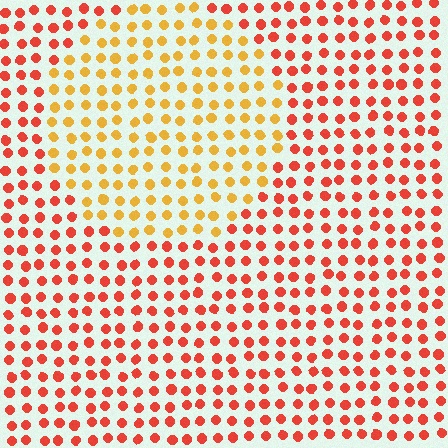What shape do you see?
I see a circle.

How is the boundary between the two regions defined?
The boundary is defined purely by a slight shift in hue (about 38 degrees). Spacing, size, and orientation are identical on both sides.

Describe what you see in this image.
The image is filled with small red elements in a uniform arrangement. A circle-shaped region is visible where the elements are tinted to a slightly different hue, forming a subtle color boundary.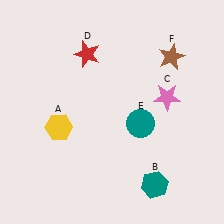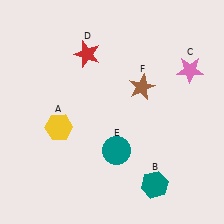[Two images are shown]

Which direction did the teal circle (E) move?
The teal circle (E) moved down.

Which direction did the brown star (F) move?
The brown star (F) moved down.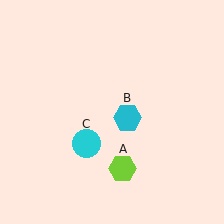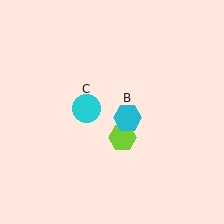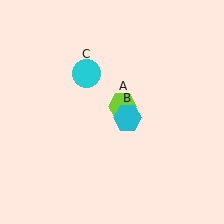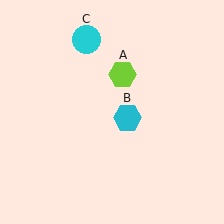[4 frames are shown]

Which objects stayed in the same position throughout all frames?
Cyan hexagon (object B) remained stationary.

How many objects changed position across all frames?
2 objects changed position: lime hexagon (object A), cyan circle (object C).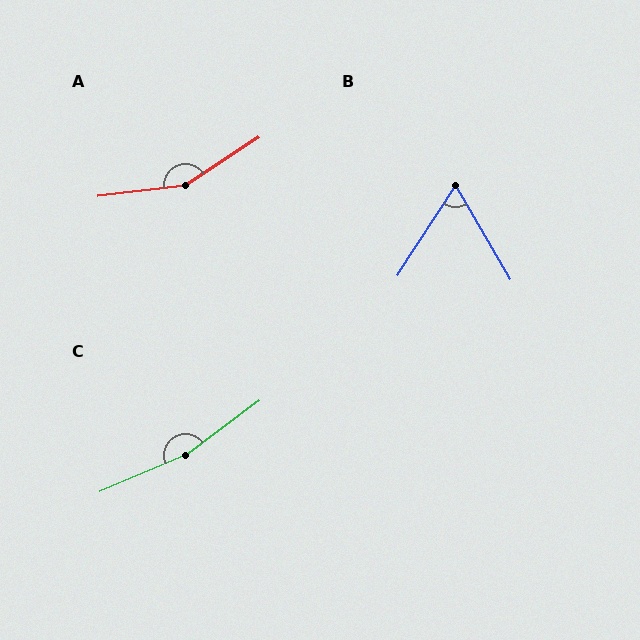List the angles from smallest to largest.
B (63°), A (154°), C (166°).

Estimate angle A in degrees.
Approximately 154 degrees.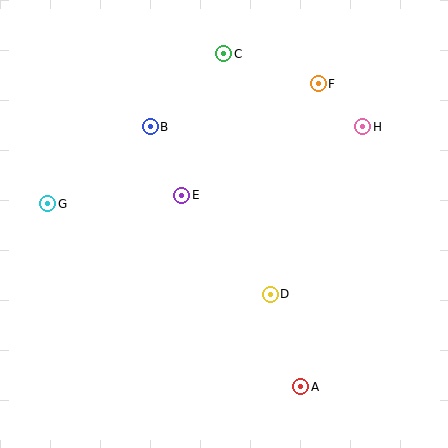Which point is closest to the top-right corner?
Point H is closest to the top-right corner.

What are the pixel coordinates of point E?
Point E is at (182, 195).